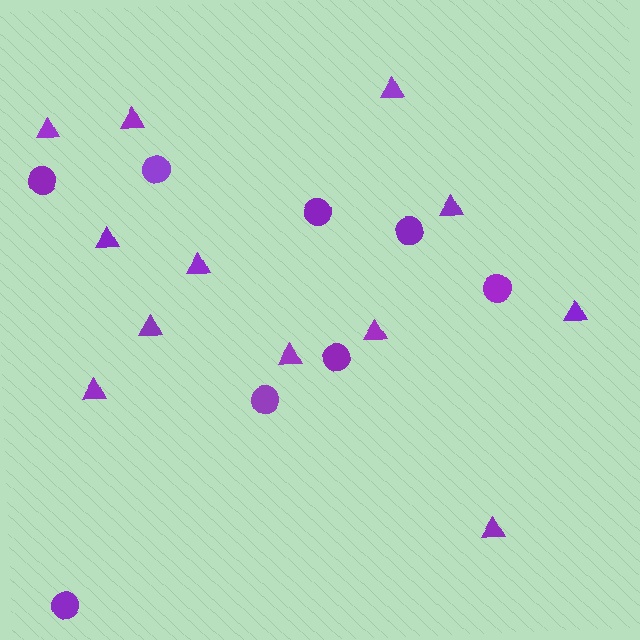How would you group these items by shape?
There are 2 groups: one group of circles (8) and one group of triangles (12).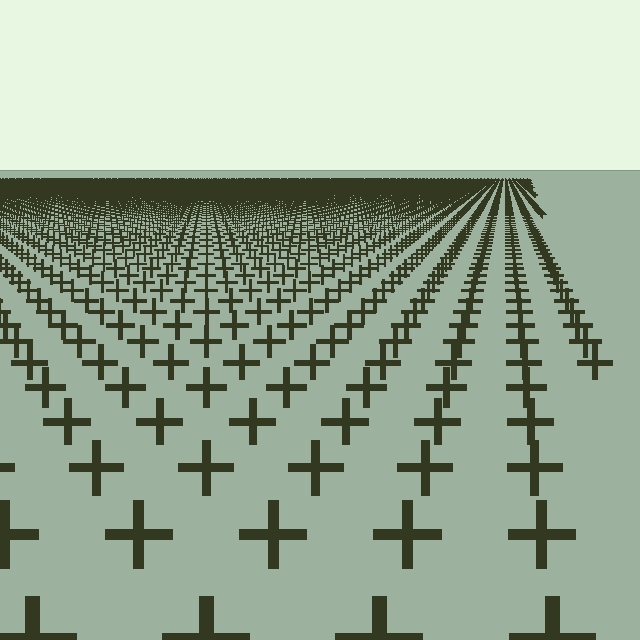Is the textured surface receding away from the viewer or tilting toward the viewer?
The surface is receding away from the viewer. Texture elements get smaller and denser toward the top.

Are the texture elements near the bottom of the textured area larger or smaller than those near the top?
Larger. Near the bottom, elements are closer to the viewer and appear at a bigger on-screen size.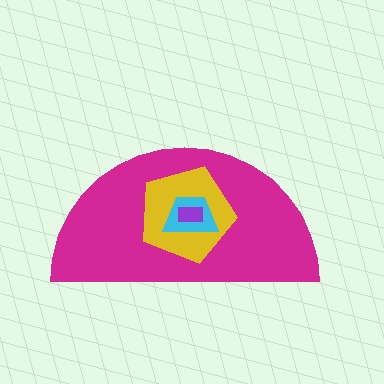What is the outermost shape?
The magenta semicircle.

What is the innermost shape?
The purple rectangle.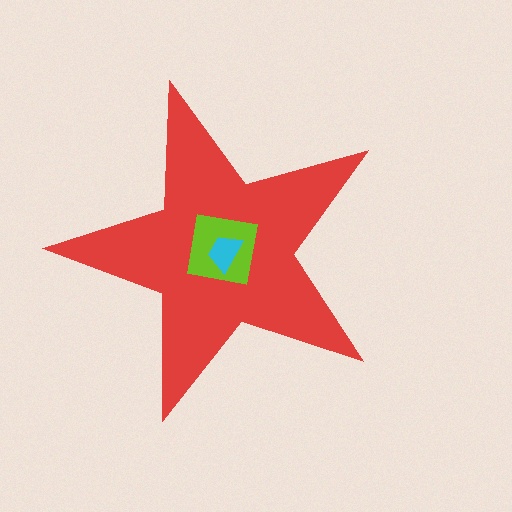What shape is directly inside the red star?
The lime square.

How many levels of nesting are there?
3.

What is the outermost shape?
The red star.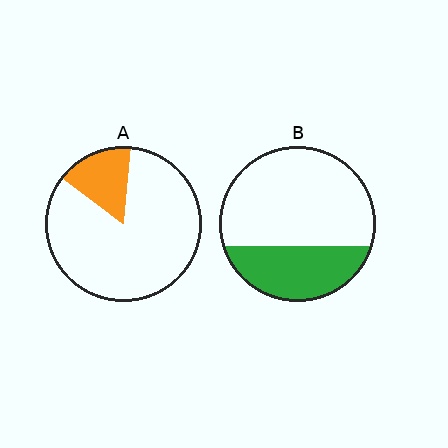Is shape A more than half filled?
No.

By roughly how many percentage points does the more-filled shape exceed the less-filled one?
By roughly 15 percentage points (B over A).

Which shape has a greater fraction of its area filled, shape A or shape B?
Shape B.